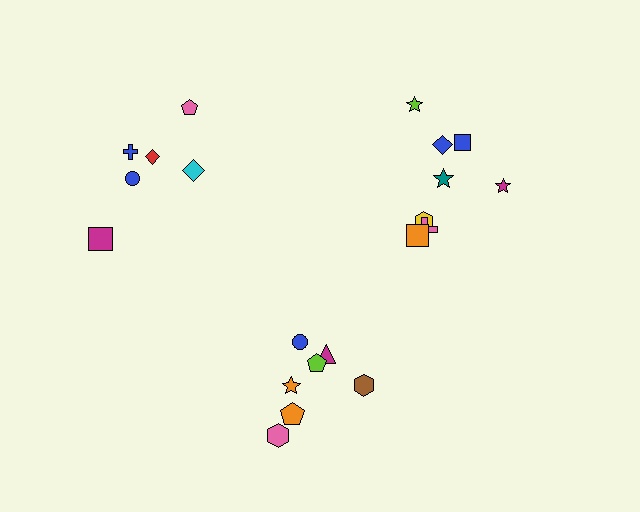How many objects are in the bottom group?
There are 7 objects.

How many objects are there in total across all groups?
There are 21 objects.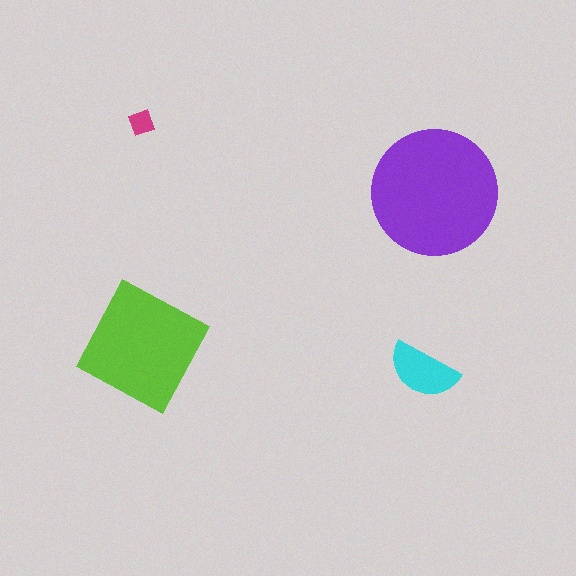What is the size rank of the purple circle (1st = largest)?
1st.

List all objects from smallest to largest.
The magenta diamond, the cyan semicircle, the lime square, the purple circle.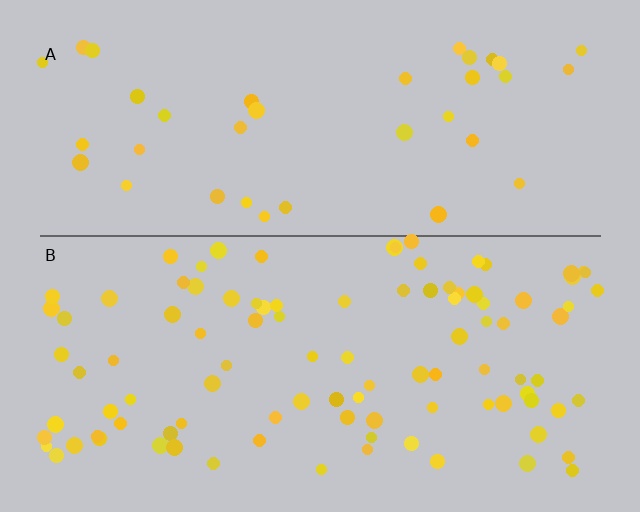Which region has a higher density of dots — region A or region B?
B (the bottom).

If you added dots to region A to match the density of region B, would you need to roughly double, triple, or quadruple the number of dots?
Approximately triple.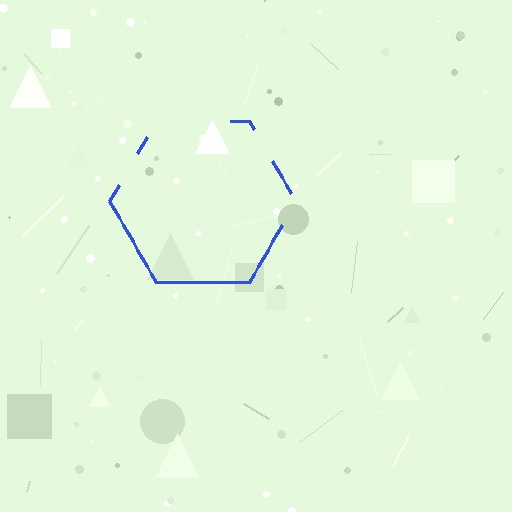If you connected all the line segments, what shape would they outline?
They would outline a hexagon.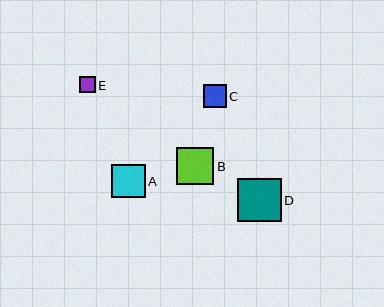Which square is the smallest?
Square E is the smallest with a size of approximately 16 pixels.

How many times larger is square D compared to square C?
Square D is approximately 1.9 times the size of square C.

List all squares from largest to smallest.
From largest to smallest: D, B, A, C, E.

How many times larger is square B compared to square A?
Square B is approximately 1.1 times the size of square A.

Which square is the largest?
Square D is the largest with a size of approximately 43 pixels.